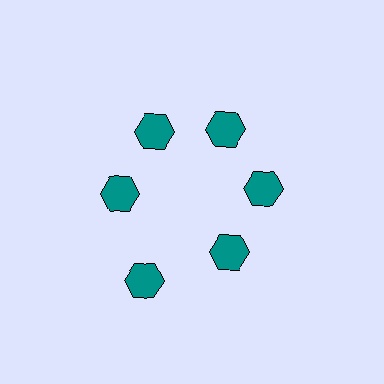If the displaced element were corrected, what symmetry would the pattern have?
It would have 6-fold rotational symmetry — the pattern would map onto itself every 60 degrees.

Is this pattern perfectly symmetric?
No. The 6 teal hexagons are arranged in a ring, but one element near the 7 o'clock position is pushed outward from the center, breaking the 6-fold rotational symmetry.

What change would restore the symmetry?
The symmetry would be restored by moving it inward, back onto the ring so that all 6 hexagons sit at equal angles and equal distance from the center.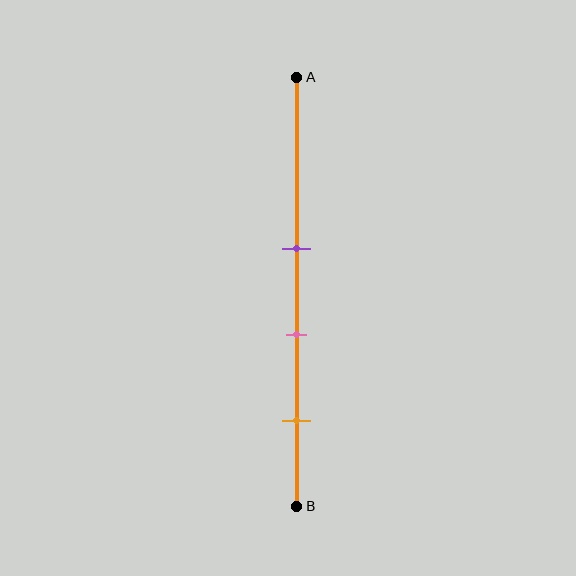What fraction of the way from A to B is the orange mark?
The orange mark is approximately 80% (0.8) of the way from A to B.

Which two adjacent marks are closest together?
The purple and pink marks are the closest adjacent pair.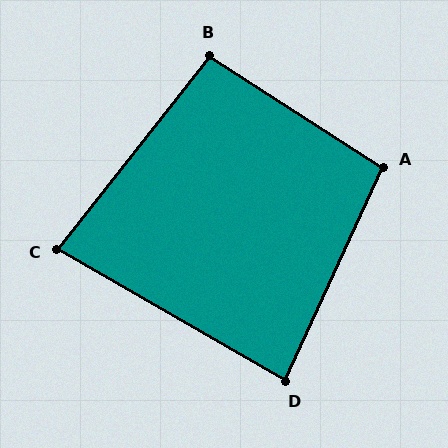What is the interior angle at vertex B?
Approximately 95 degrees (obtuse).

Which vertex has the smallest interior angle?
C, at approximately 82 degrees.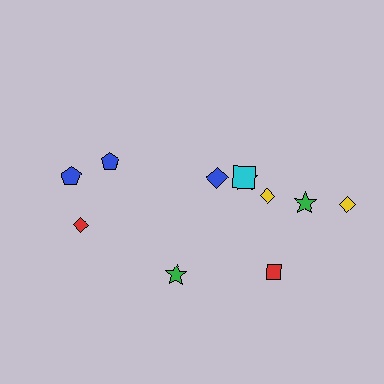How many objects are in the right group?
There are 7 objects.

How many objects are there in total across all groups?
There are 11 objects.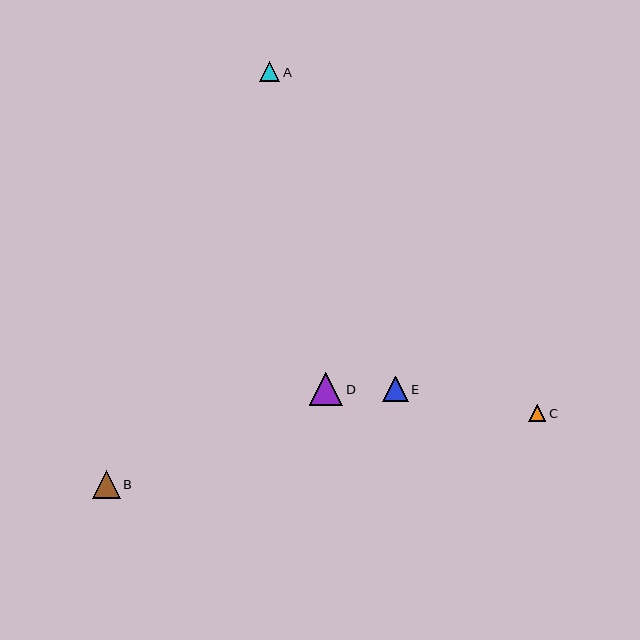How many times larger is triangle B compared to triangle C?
Triangle B is approximately 1.7 times the size of triangle C.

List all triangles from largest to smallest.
From largest to smallest: D, B, E, A, C.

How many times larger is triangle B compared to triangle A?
Triangle B is approximately 1.4 times the size of triangle A.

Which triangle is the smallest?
Triangle C is the smallest with a size of approximately 17 pixels.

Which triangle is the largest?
Triangle D is the largest with a size of approximately 33 pixels.